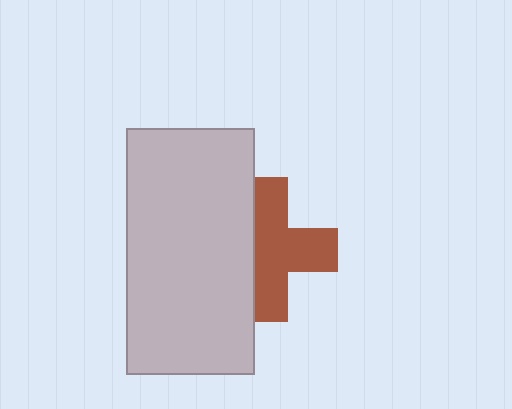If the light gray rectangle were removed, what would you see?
You would see the complete brown cross.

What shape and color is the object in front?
The object in front is a light gray rectangle.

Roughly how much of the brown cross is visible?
About half of it is visible (roughly 63%).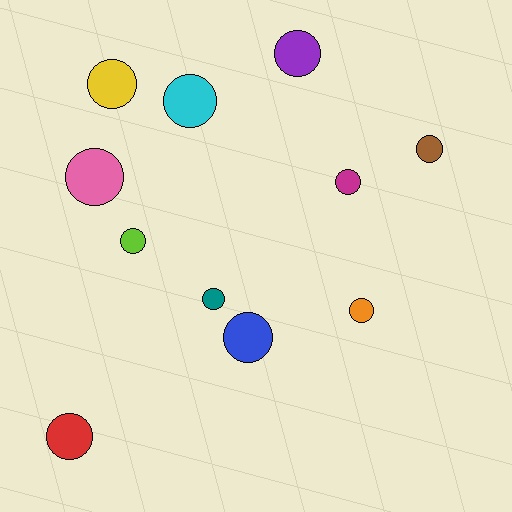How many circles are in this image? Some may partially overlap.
There are 11 circles.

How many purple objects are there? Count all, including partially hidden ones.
There is 1 purple object.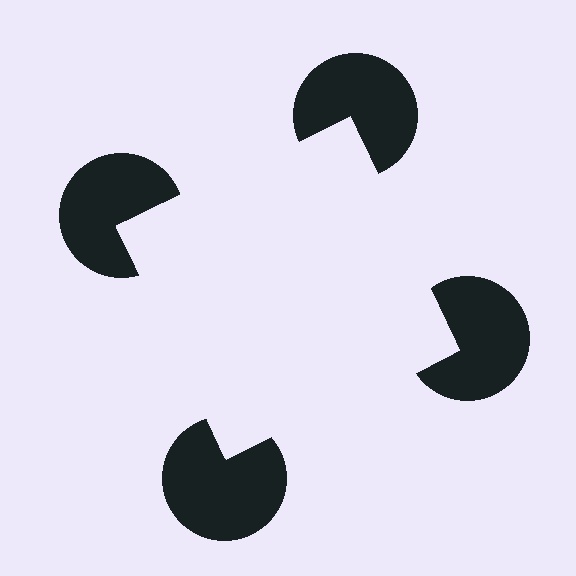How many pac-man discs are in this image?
There are 4 — one at each vertex of the illusory square.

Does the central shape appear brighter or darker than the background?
It typically appears slightly brighter than the background, even though no actual brightness change is drawn.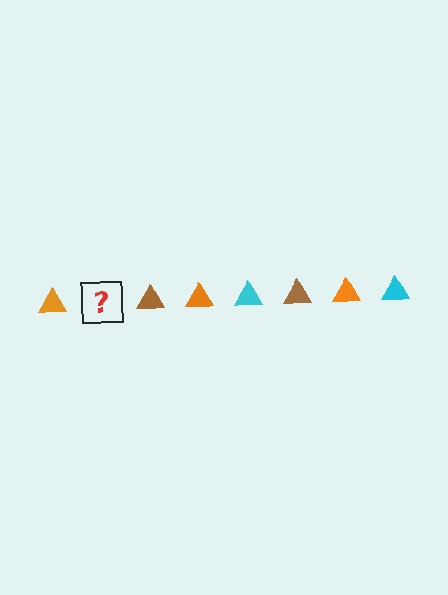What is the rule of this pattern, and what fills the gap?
The rule is that the pattern cycles through orange, cyan, brown triangles. The gap should be filled with a cyan triangle.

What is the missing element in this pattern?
The missing element is a cyan triangle.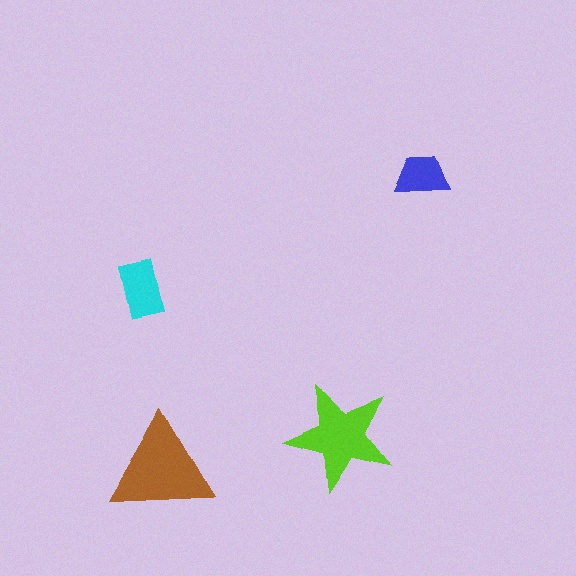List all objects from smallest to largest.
The blue trapezoid, the cyan rectangle, the lime star, the brown triangle.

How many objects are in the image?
There are 4 objects in the image.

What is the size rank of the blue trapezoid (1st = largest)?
4th.